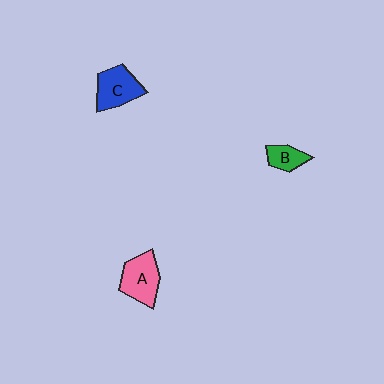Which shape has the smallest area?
Shape B (green).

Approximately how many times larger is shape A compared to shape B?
Approximately 1.9 times.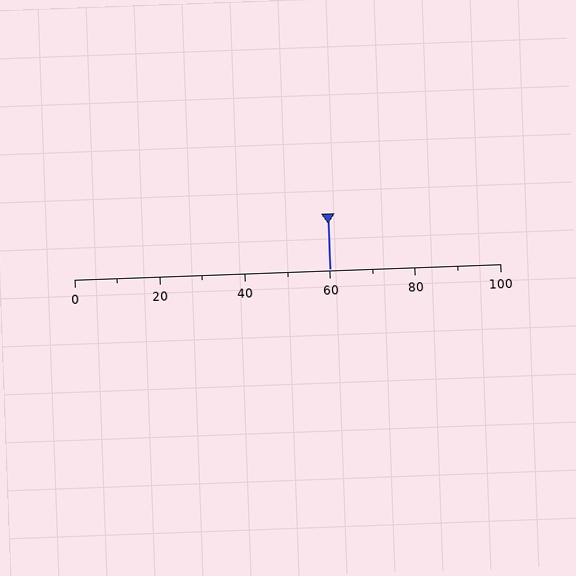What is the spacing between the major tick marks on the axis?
The major ticks are spaced 20 apart.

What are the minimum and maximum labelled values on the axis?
The axis runs from 0 to 100.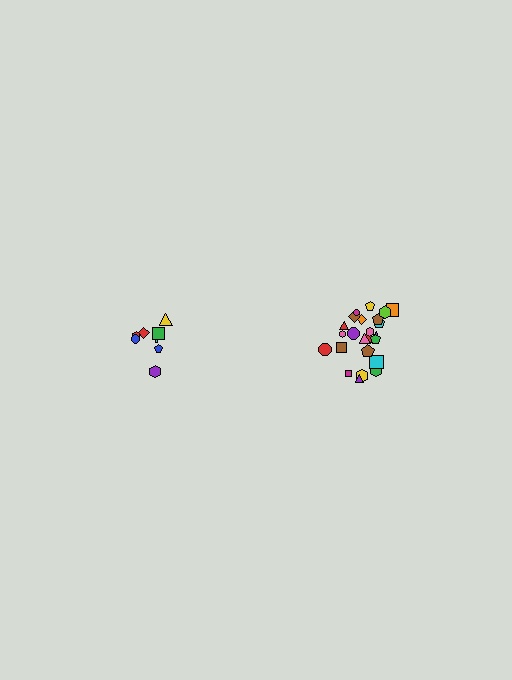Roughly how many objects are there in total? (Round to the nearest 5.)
Roughly 35 objects in total.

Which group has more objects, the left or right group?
The right group.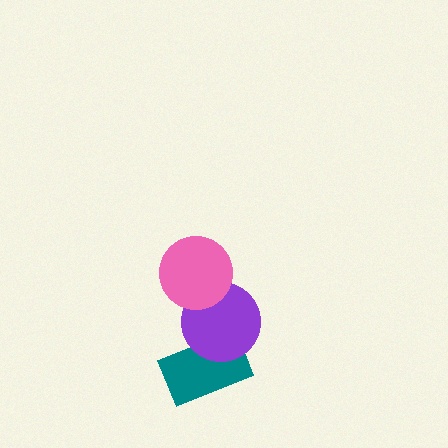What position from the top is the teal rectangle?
The teal rectangle is 3rd from the top.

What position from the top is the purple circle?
The purple circle is 2nd from the top.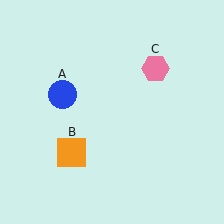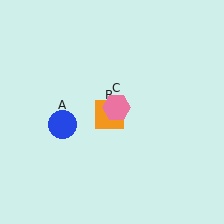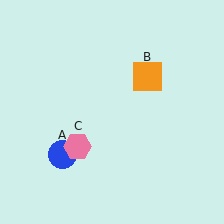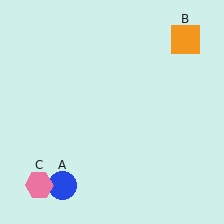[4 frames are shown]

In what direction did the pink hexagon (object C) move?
The pink hexagon (object C) moved down and to the left.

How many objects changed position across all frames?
3 objects changed position: blue circle (object A), orange square (object B), pink hexagon (object C).